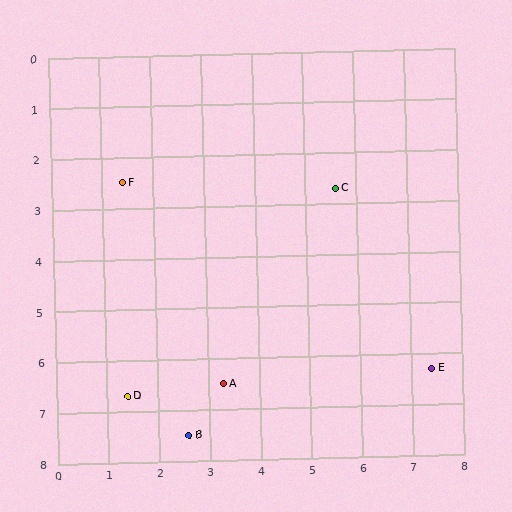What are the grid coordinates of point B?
Point B is at approximately (2.6, 7.5).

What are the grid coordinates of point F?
Point F is at approximately (1.4, 2.5).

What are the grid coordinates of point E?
Point E is at approximately (7.4, 6.3).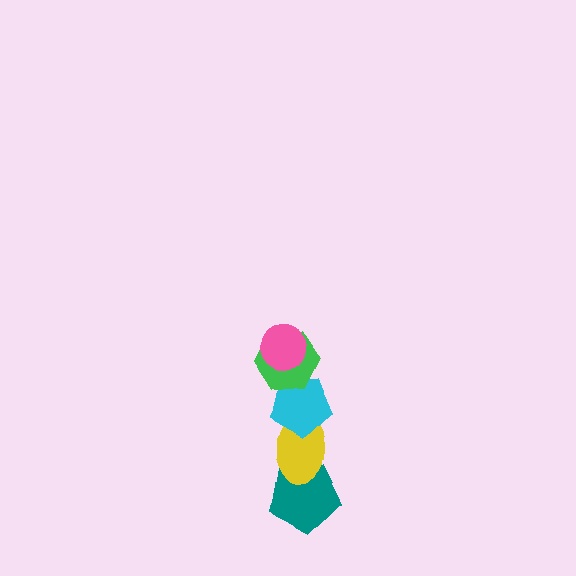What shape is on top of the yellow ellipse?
The cyan pentagon is on top of the yellow ellipse.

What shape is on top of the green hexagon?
The pink circle is on top of the green hexagon.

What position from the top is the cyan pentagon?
The cyan pentagon is 3rd from the top.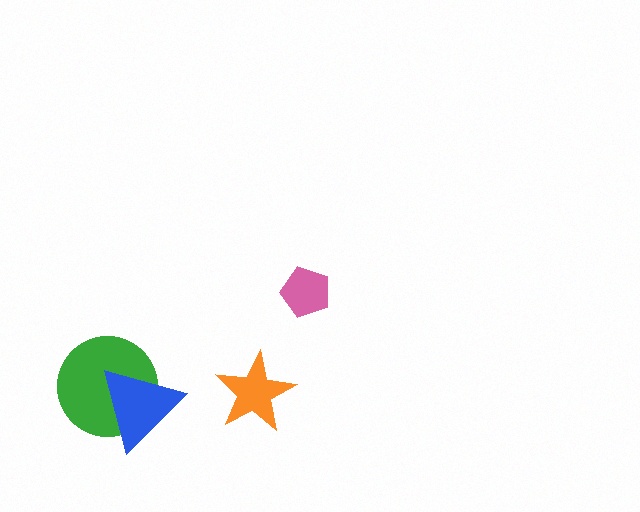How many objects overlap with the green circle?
1 object overlaps with the green circle.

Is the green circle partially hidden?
Yes, it is partially covered by another shape.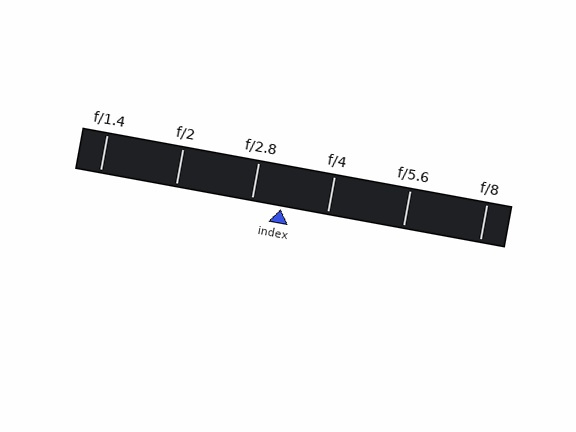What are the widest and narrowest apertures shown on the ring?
The widest aperture shown is f/1.4 and the narrowest is f/8.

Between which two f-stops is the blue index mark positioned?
The index mark is between f/2.8 and f/4.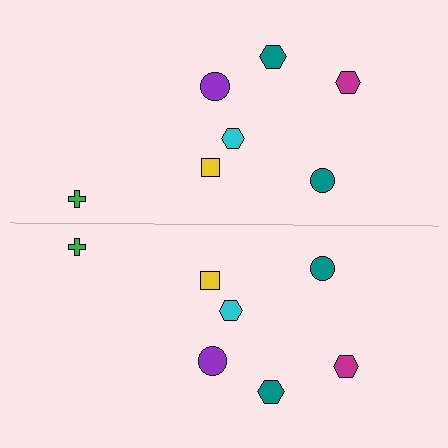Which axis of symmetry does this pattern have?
The pattern has a horizontal axis of symmetry running through the center of the image.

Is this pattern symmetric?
Yes, this pattern has bilateral (reflection) symmetry.